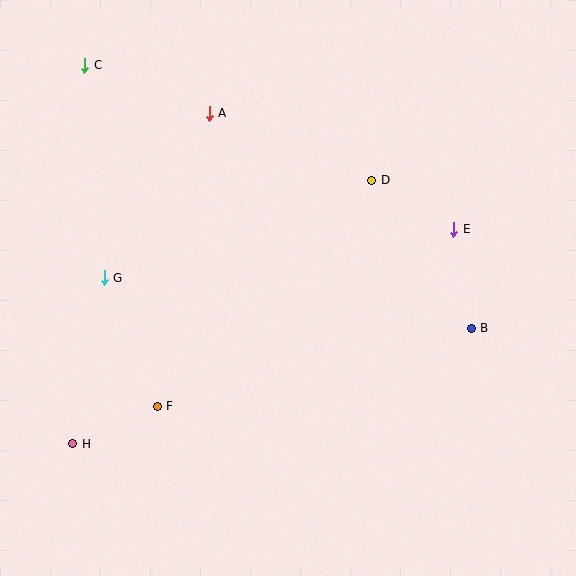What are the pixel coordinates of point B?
Point B is at (471, 328).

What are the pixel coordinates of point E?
Point E is at (454, 229).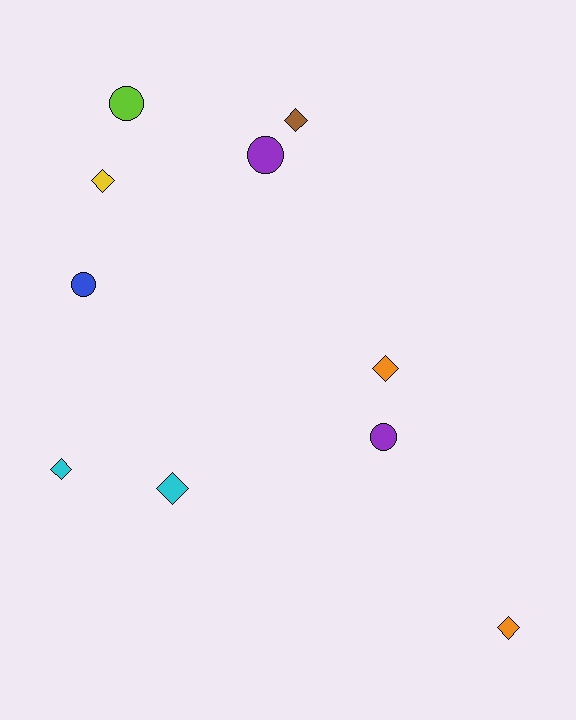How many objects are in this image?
There are 10 objects.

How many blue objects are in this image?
There is 1 blue object.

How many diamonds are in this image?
There are 6 diamonds.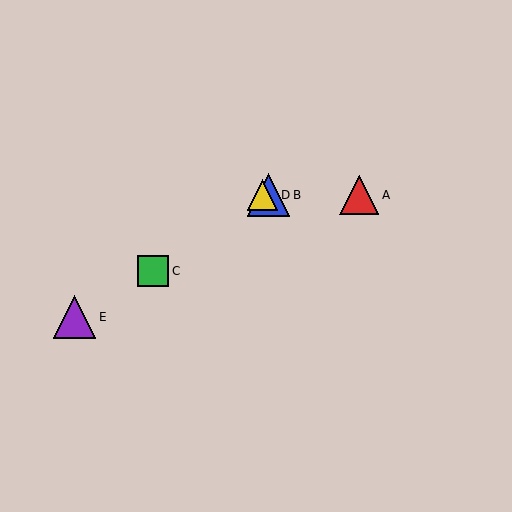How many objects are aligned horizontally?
3 objects (A, B, D) are aligned horizontally.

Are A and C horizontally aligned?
No, A is at y≈195 and C is at y≈271.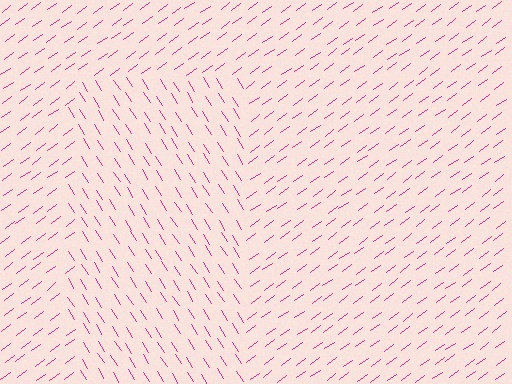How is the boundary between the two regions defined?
The boundary is defined purely by a change in line orientation (approximately 86 degrees difference). All lines are the same color and thickness.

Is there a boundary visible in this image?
Yes, there is a texture boundary formed by a change in line orientation.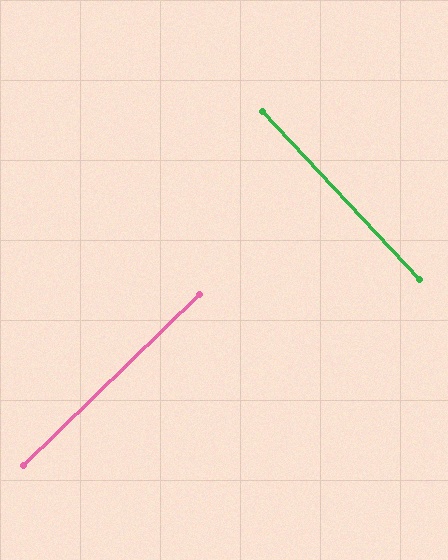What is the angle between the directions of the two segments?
Approximately 89 degrees.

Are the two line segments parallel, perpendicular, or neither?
Perpendicular — they meet at approximately 89°.